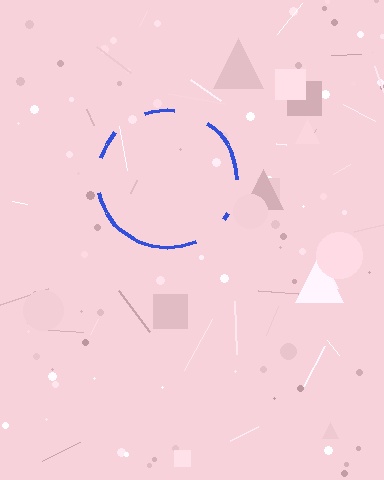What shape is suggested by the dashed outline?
The dashed outline suggests a circle.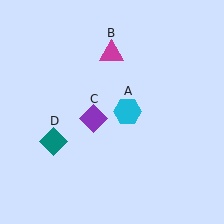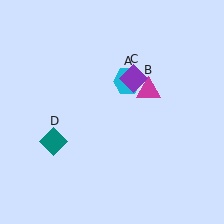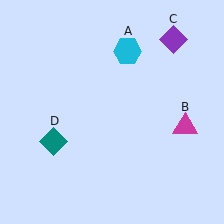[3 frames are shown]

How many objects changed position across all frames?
3 objects changed position: cyan hexagon (object A), magenta triangle (object B), purple diamond (object C).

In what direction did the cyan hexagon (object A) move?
The cyan hexagon (object A) moved up.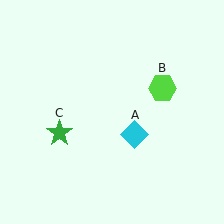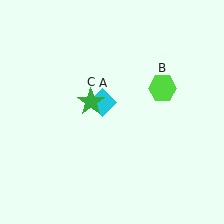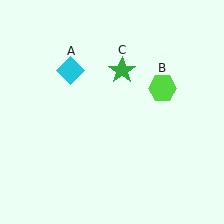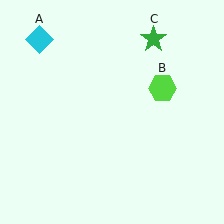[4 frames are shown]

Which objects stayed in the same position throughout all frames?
Lime hexagon (object B) remained stationary.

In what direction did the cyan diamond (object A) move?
The cyan diamond (object A) moved up and to the left.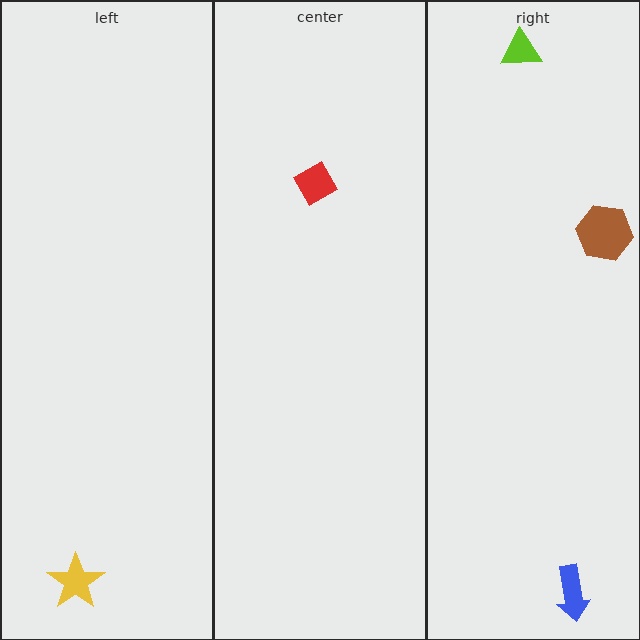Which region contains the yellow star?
The left region.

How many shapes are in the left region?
1.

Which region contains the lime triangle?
The right region.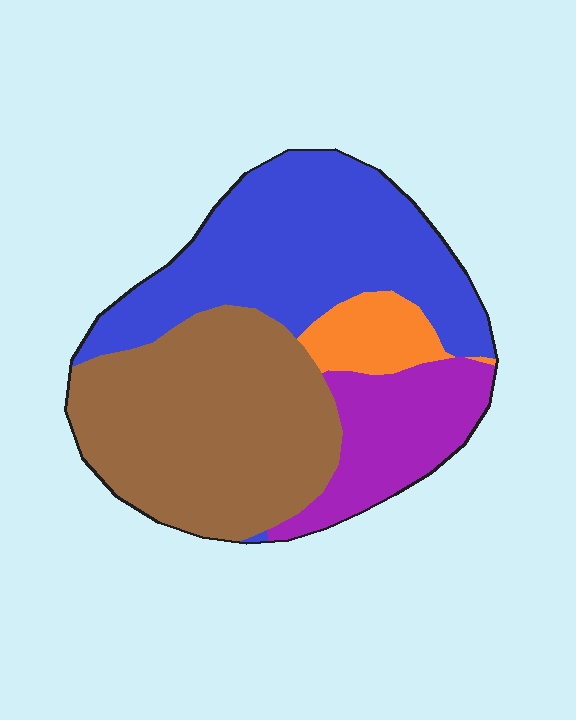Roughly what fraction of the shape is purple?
Purple takes up about one sixth (1/6) of the shape.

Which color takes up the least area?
Orange, at roughly 10%.